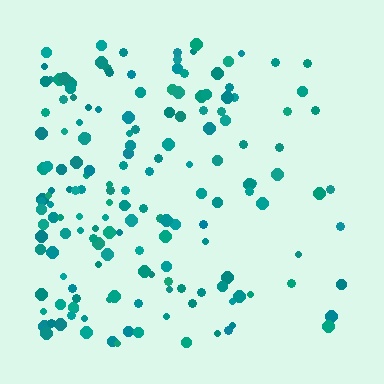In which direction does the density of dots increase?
From right to left, with the left side densest.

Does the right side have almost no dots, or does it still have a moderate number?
Still a moderate number, just noticeably fewer than the left.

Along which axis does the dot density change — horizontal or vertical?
Horizontal.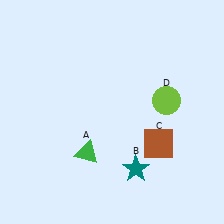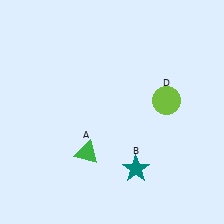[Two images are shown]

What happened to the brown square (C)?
The brown square (C) was removed in Image 2. It was in the bottom-right area of Image 1.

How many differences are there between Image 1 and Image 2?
There is 1 difference between the two images.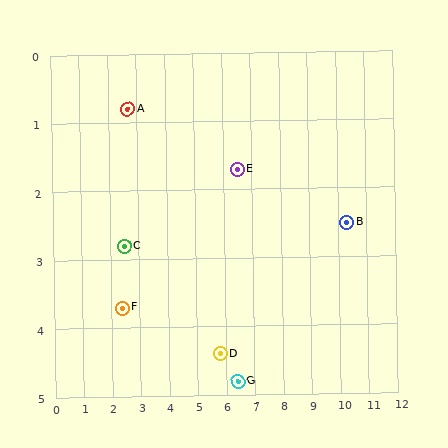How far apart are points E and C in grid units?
Points E and C are about 4.1 grid units apart.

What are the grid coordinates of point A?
Point A is at approximately (2.7, 0.8).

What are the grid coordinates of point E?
Point E is at approximately (6.5, 1.7).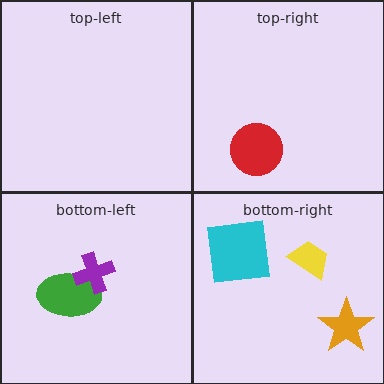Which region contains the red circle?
The top-right region.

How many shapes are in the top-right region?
1.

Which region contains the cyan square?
The bottom-right region.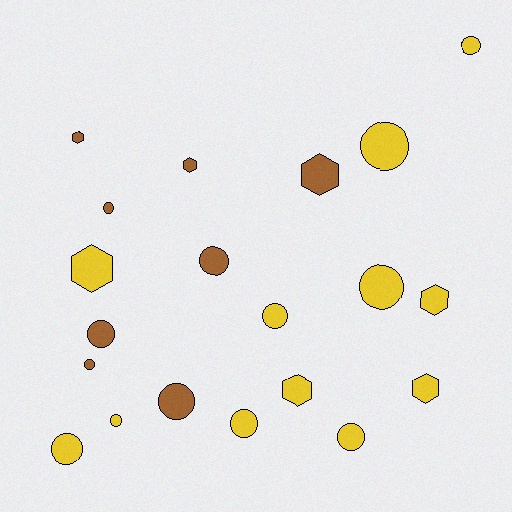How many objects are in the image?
There are 20 objects.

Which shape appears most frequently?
Circle, with 13 objects.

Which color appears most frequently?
Yellow, with 12 objects.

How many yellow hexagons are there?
There are 4 yellow hexagons.